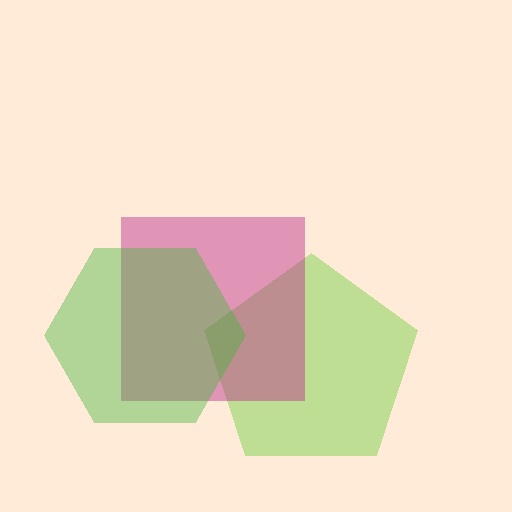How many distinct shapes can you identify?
There are 3 distinct shapes: a lime pentagon, a magenta square, a green hexagon.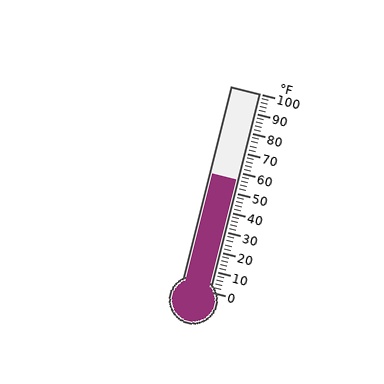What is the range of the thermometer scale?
The thermometer scale ranges from 0°F to 100°F.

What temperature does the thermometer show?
The thermometer shows approximately 56°F.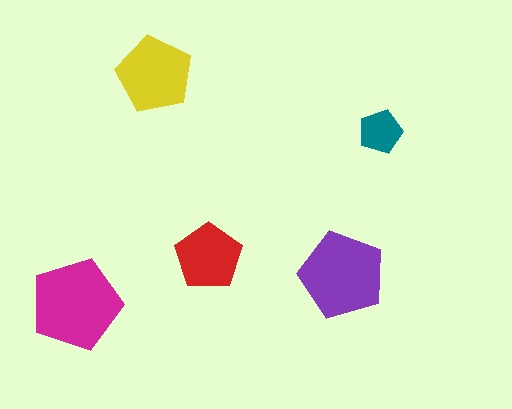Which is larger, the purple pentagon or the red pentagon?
The purple one.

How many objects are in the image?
There are 5 objects in the image.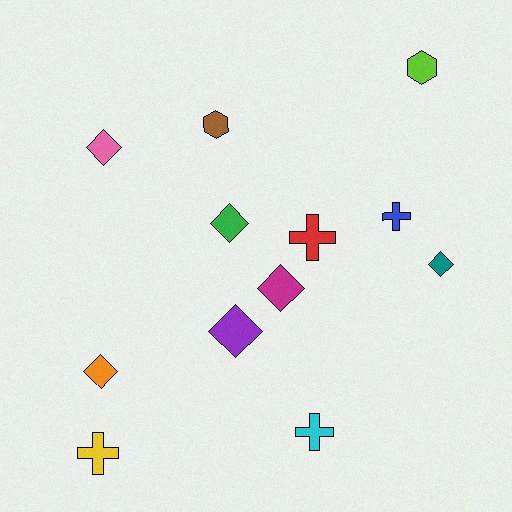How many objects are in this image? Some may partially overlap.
There are 12 objects.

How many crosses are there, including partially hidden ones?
There are 4 crosses.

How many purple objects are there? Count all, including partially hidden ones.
There is 1 purple object.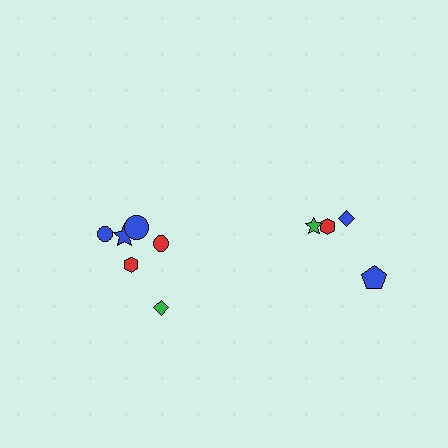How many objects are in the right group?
There are 4 objects.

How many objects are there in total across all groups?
There are 10 objects.